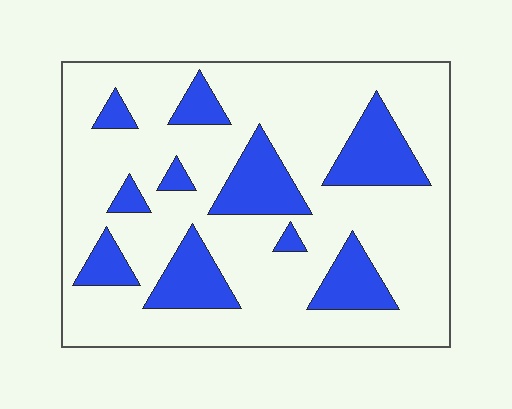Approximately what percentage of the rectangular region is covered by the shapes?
Approximately 25%.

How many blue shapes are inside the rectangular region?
10.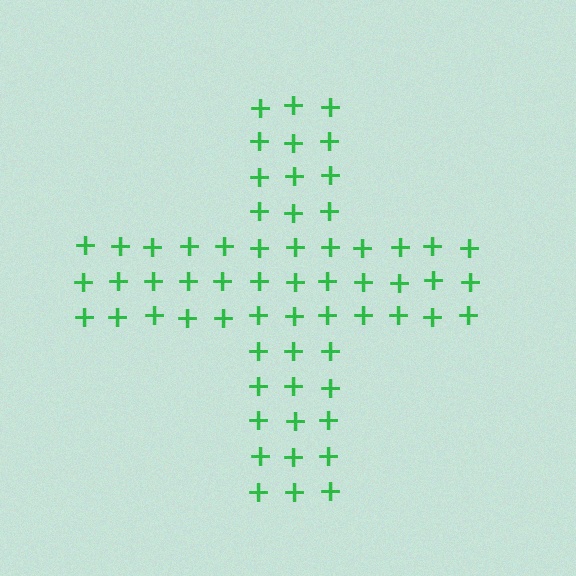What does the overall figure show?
The overall figure shows a cross.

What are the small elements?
The small elements are plus signs.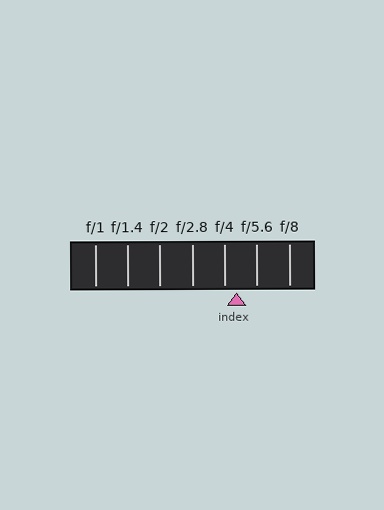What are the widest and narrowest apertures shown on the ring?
The widest aperture shown is f/1 and the narrowest is f/8.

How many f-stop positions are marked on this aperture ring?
There are 7 f-stop positions marked.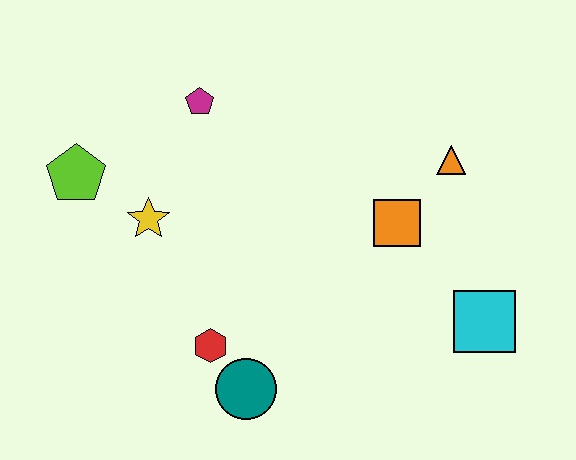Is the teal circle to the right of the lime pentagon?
Yes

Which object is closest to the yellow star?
The lime pentagon is closest to the yellow star.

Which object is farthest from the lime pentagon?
The cyan square is farthest from the lime pentagon.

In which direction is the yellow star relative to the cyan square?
The yellow star is to the left of the cyan square.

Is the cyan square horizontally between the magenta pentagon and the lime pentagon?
No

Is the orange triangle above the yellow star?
Yes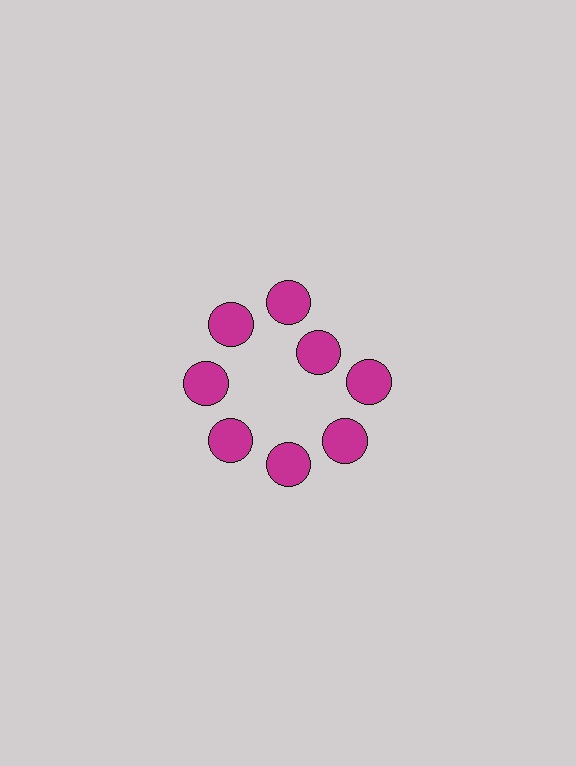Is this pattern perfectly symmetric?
No. The 8 magenta circles are arranged in a ring, but one element near the 2 o'clock position is pulled inward toward the center, breaking the 8-fold rotational symmetry.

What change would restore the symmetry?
The symmetry would be restored by moving it outward, back onto the ring so that all 8 circles sit at equal angles and equal distance from the center.